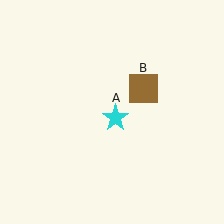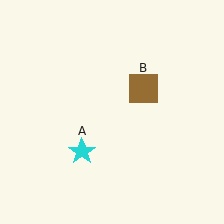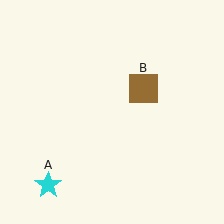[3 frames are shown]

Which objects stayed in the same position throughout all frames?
Brown square (object B) remained stationary.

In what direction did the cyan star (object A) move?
The cyan star (object A) moved down and to the left.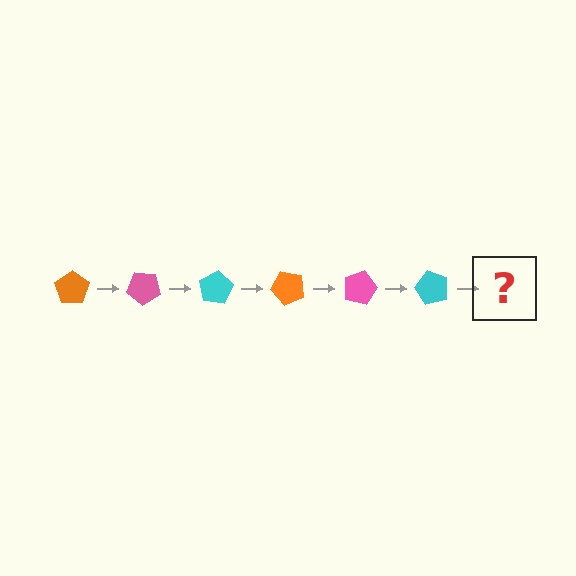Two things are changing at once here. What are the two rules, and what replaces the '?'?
The two rules are that it rotates 40 degrees each step and the color cycles through orange, pink, and cyan. The '?' should be an orange pentagon, rotated 240 degrees from the start.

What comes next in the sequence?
The next element should be an orange pentagon, rotated 240 degrees from the start.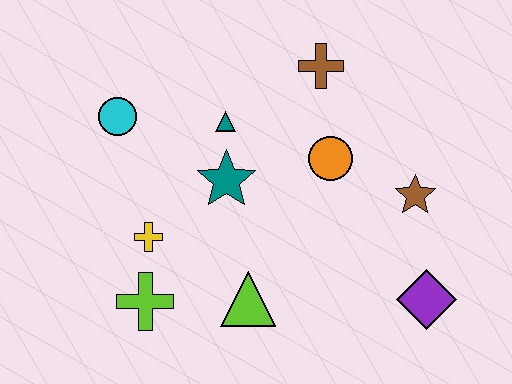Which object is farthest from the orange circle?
The lime cross is farthest from the orange circle.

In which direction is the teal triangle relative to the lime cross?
The teal triangle is above the lime cross.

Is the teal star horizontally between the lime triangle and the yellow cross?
Yes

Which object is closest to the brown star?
The orange circle is closest to the brown star.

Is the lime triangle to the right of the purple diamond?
No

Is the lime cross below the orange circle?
Yes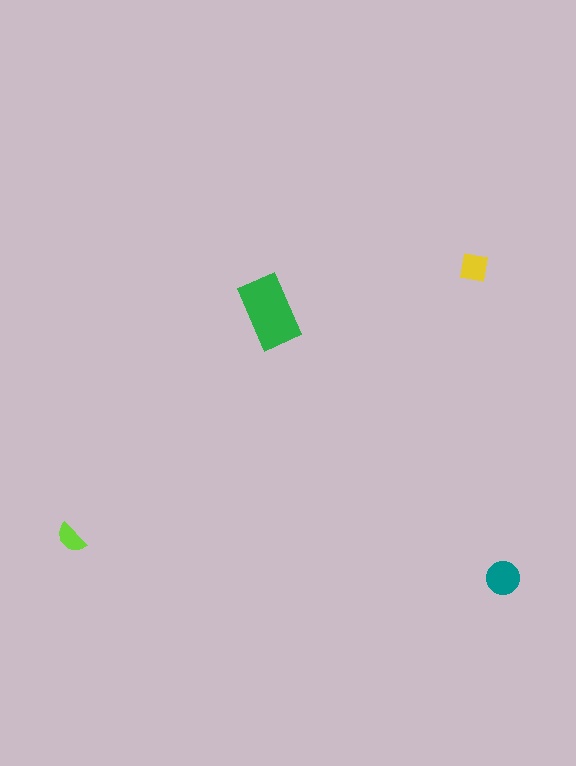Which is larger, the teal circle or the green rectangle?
The green rectangle.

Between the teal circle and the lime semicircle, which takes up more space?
The teal circle.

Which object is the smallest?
The lime semicircle.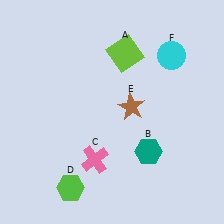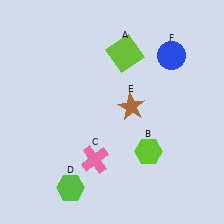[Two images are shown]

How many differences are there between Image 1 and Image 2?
There are 2 differences between the two images.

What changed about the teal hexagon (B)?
In Image 1, B is teal. In Image 2, it changed to lime.